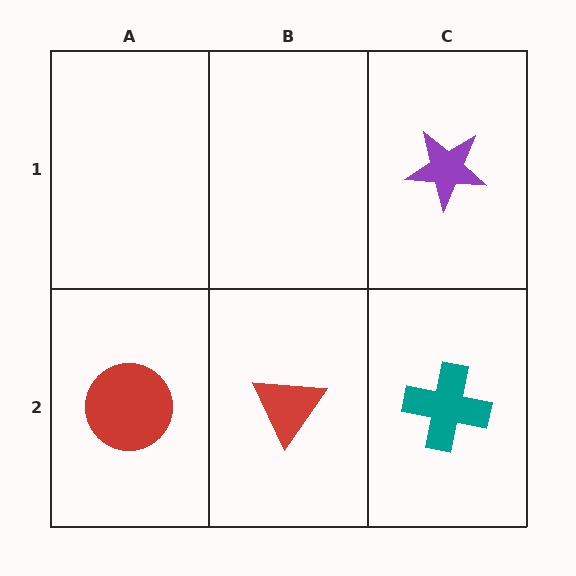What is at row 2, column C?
A teal cross.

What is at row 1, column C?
A purple star.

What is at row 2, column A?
A red circle.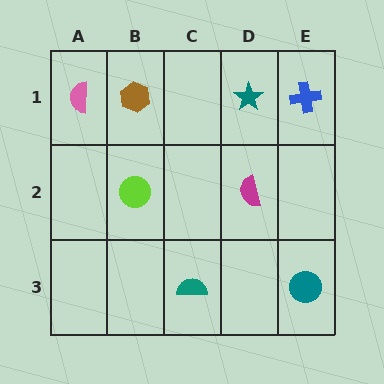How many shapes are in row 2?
2 shapes.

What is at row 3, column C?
A teal semicircle.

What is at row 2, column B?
A lime circle.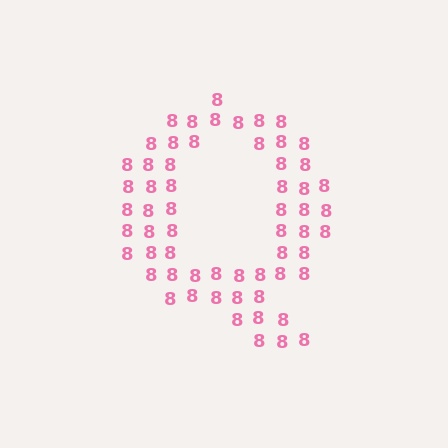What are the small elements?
The small elements are digit 8's.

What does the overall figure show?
The overall figure shows the letter Q.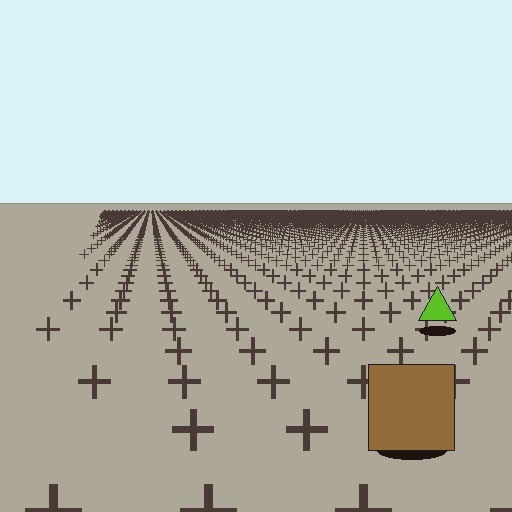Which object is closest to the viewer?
The brown square is closest. The texture marks near it are larger and more spread out.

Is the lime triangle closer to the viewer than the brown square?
No. The brown square is closer — you can tell from the texture gradient: the ground texture is coarser near it.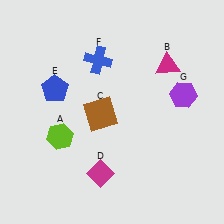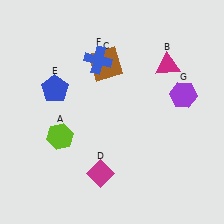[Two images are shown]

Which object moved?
The brown square (C) moved up.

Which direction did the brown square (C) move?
The brown square (C) moved up.